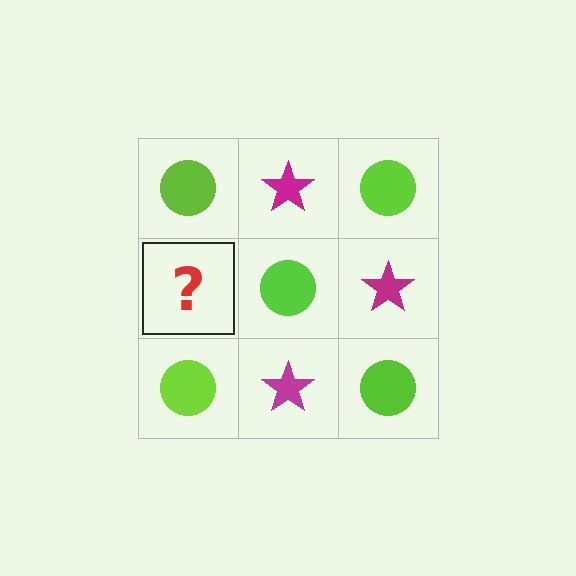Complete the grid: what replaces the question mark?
The question mark should be replaced with a magenta star.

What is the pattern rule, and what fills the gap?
The rule is that it alternates lime circle and magenta star in a checkerboard pattern. The gap should be filled with a magenta star.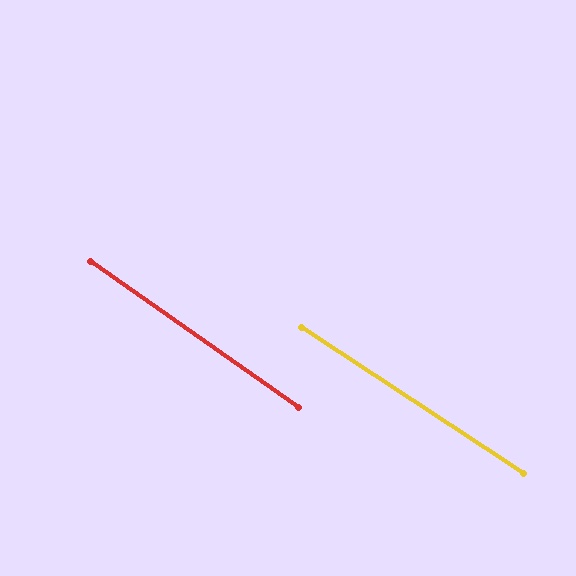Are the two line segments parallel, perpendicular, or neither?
Parallel — their directions differ by only 1.6°.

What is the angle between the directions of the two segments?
Approximately 2 degrees.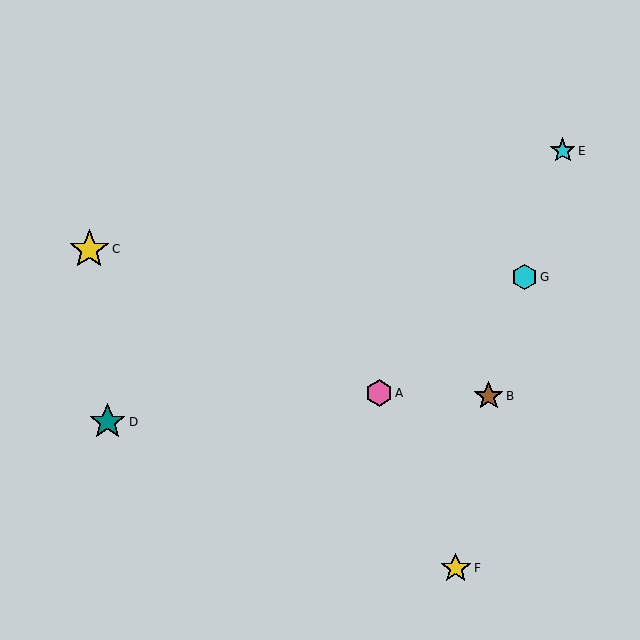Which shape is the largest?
The yellow star (labeled C) is the largest.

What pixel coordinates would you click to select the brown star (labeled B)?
Click at (489, 396) to select the brown star B.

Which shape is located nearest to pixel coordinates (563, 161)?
The cyan star (labeled E) at (563, 151) is nearest to that location.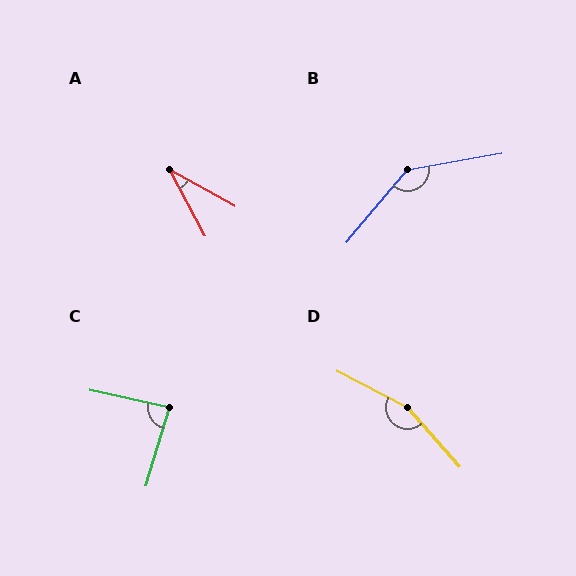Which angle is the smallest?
A, at approximately 32 degrees.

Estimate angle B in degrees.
Approximately 140 degrees.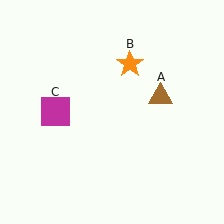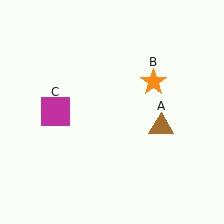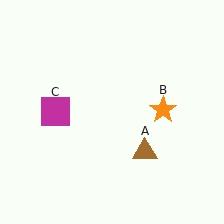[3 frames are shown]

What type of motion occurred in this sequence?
The brown triangle (object A), orange star (object B) rotated clockwise around the center of the scene.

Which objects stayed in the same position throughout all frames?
Magenta square (object C) remained stationary.